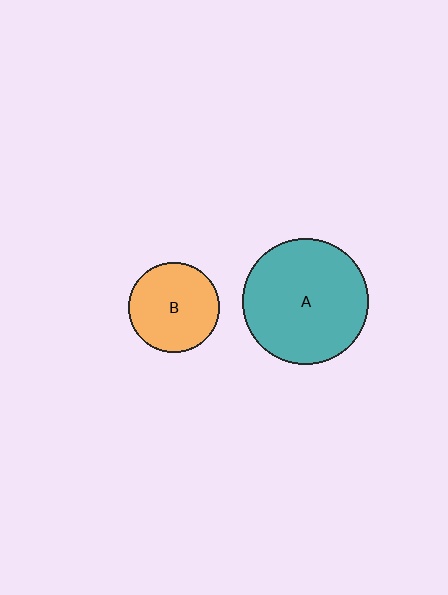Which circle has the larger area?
Circle A (teal).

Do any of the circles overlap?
No, none of the circles overlap.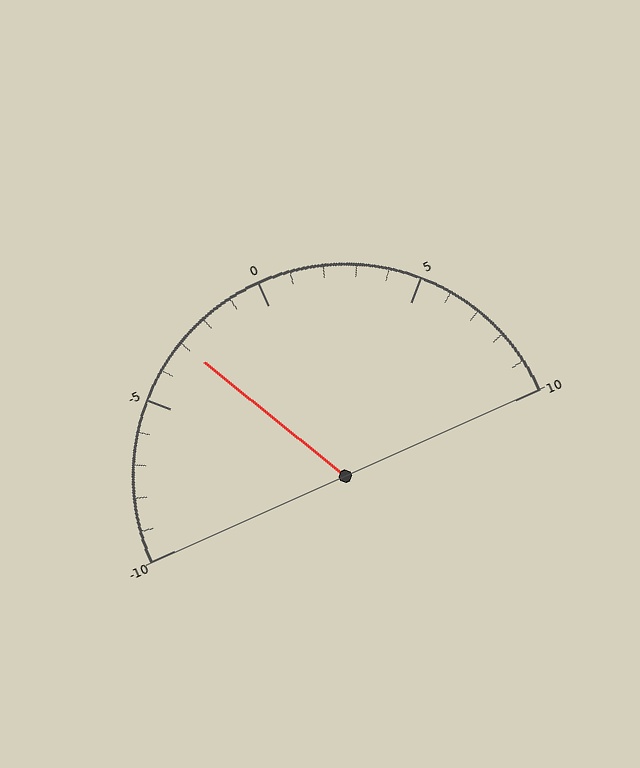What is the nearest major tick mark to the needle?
The nearest major tick mark is -5.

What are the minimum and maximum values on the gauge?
The gauge ranges from -10 to 10.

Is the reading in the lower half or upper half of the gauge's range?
The reading is in the lower half of the range (-10 to 10).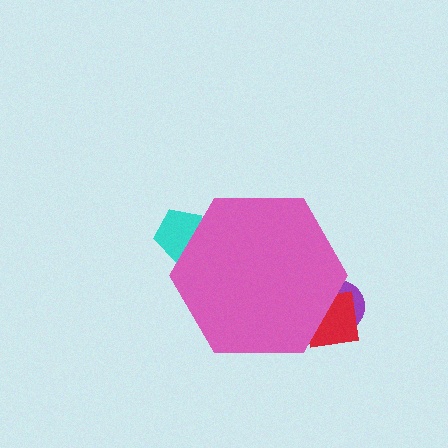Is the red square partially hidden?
Yes, the red square is partially hidden behind the pink hexagon.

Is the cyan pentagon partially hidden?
Yes, the cyan pentagon is partially hidden behind the pink hexagon.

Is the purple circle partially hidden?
Yes, the purple circle is partially hidden behind the pink hexagon.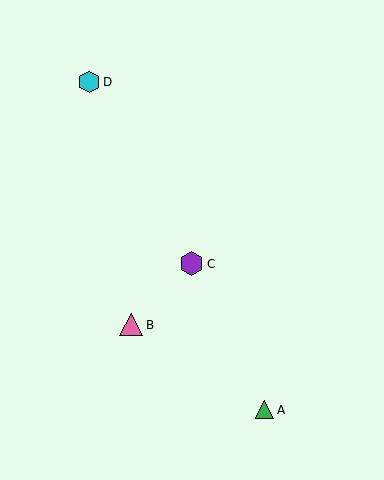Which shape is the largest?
The purple hexagon (labeled C) is the largest.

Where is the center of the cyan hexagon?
The center of the cyan hexagon is at (89, 82).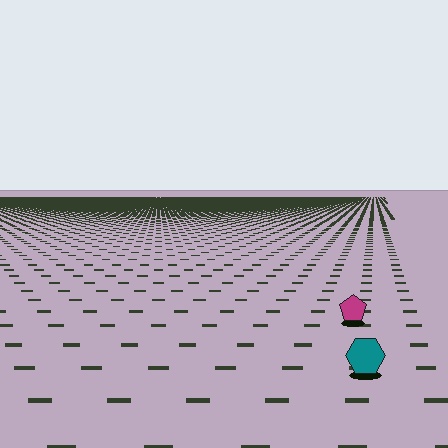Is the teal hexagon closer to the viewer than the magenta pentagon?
Yes. The teal hexagon is closer — you can tell from the texture gradient: the ground texture is coarser near it.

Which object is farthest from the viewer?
The magenta pentagon is farthest from the viewer. It appears smaller and the ground texture around it is denser.